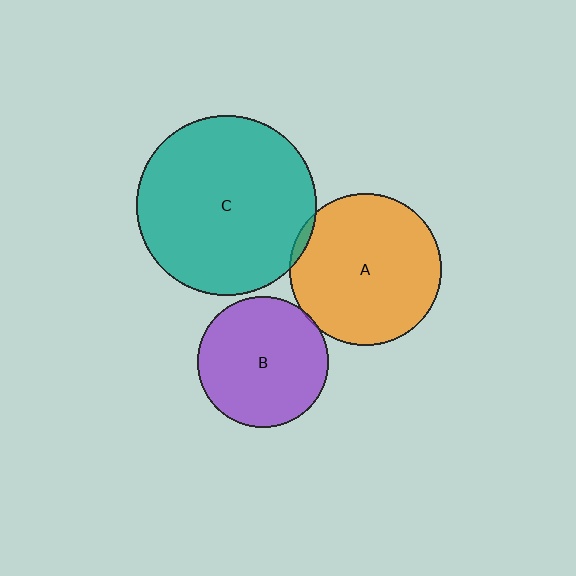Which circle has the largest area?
Circle C (teal).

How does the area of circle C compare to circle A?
Approximately 1.4 times.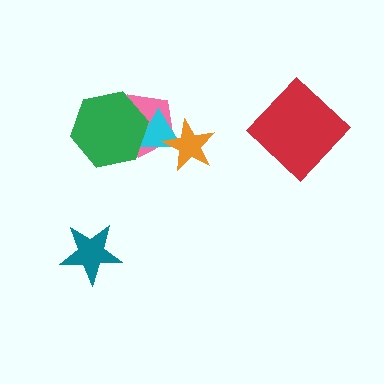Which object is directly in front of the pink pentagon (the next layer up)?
The cyan triangle is directly in front of the pink pentagon.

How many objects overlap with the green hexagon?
2 objects overlap with the green hexagon.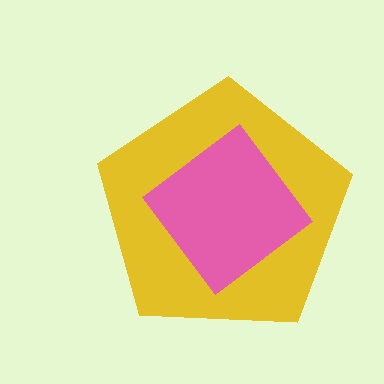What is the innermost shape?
The pink diamond.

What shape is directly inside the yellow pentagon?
The pink diamond.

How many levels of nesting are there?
2.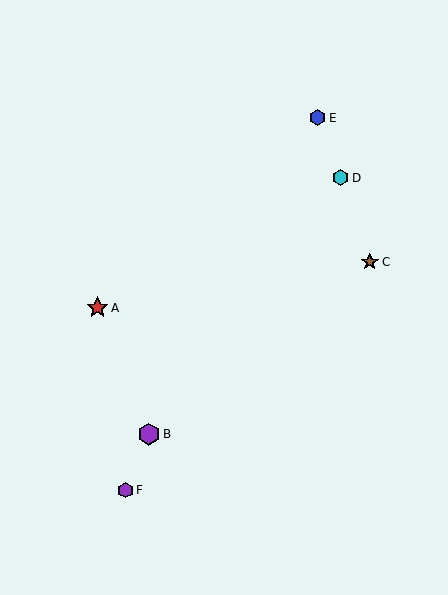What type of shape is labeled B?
Shape B is a purple hexagon.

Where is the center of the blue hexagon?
The center of the blue hexagon is at (318, 118).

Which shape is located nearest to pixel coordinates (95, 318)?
The red star (labeled A) at (98, 308) is nearest to that location.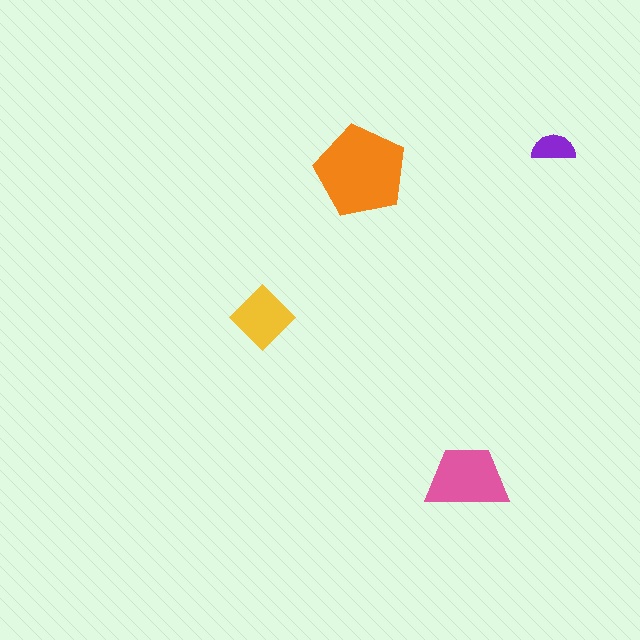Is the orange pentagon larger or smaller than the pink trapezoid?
Larger.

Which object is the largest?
The orange pentagon.